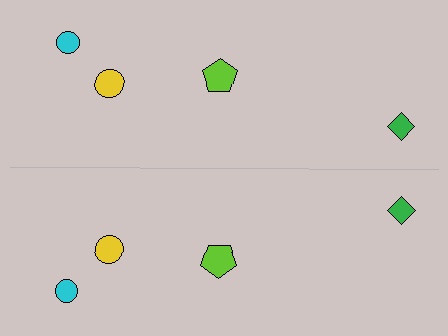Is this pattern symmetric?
Yes, this pattern has bilateral (reflection) symmetry.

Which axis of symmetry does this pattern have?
The pattern has a horizontal axis of symmetry running through the center of the image.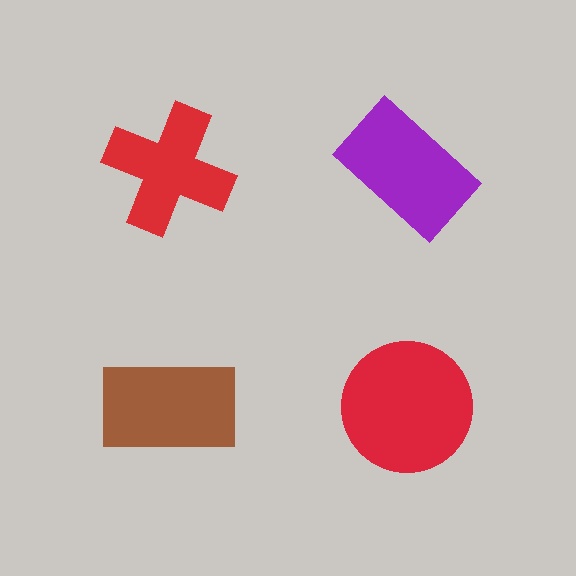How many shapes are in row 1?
2 shapes.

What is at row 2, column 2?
A red circle.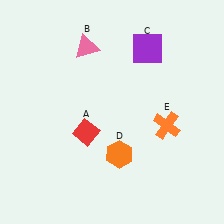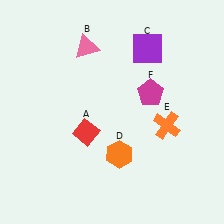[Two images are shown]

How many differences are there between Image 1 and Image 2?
There is 1 difference between the two images.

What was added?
A magenta pentagon (F) was added in Image 2.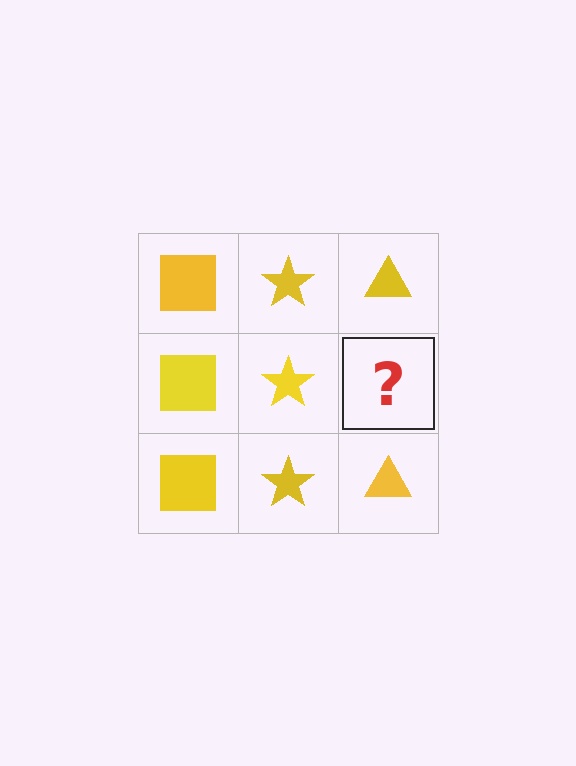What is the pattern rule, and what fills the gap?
The rule is that each column has a consistent shape. The gap should be filled with a yellow triangle.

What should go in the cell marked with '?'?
The missing cell should contain a yellow triangle.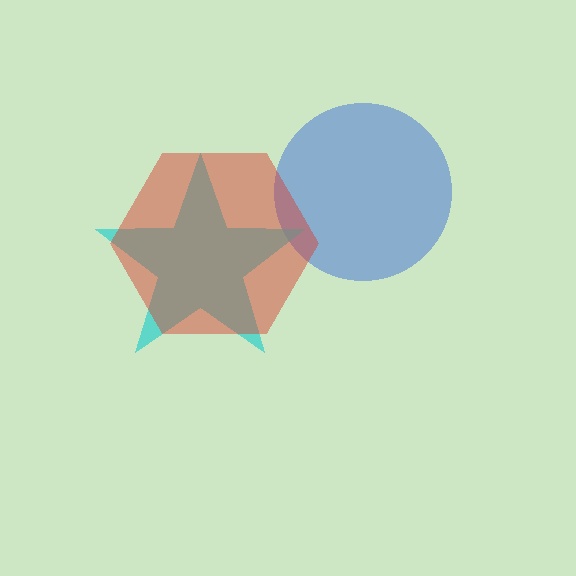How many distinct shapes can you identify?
There are 3 distinct shapes: a blue circle, a cyan star, a red hexagon.